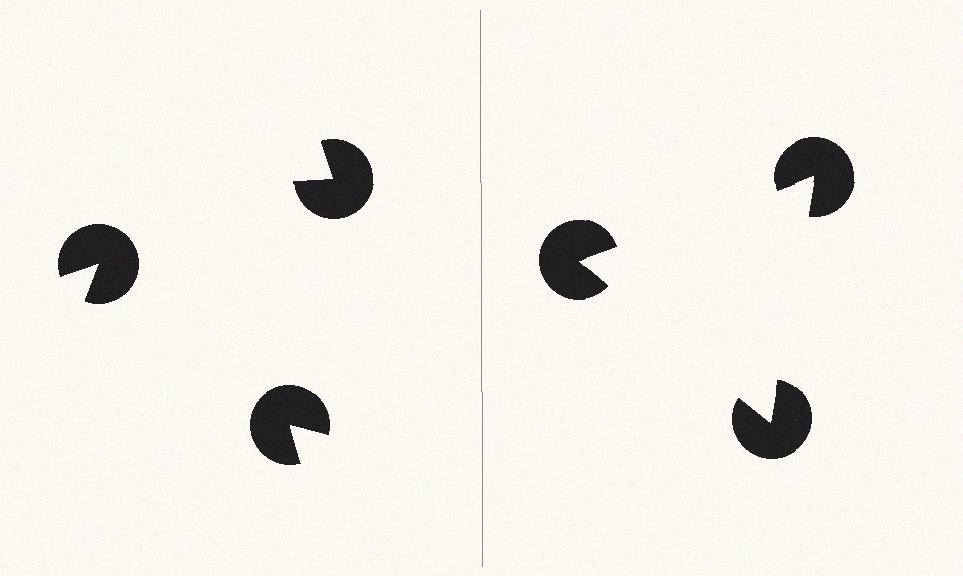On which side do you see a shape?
An illusory triangle appears on the right side. On the left side the wedge cuts are rotated, so no coherent shape forms.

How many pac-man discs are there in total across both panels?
6 — 3 on each side.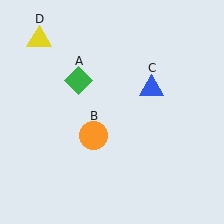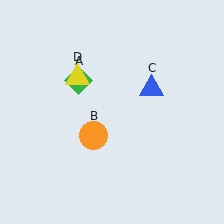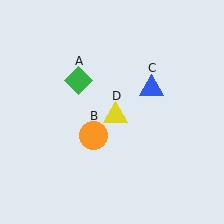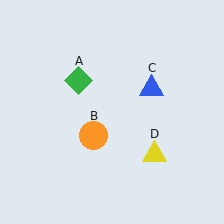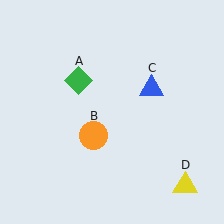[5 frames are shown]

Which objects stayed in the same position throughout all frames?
Green diamond (object A) and orange circle (object B) and blue triangle (object C) remained stationary.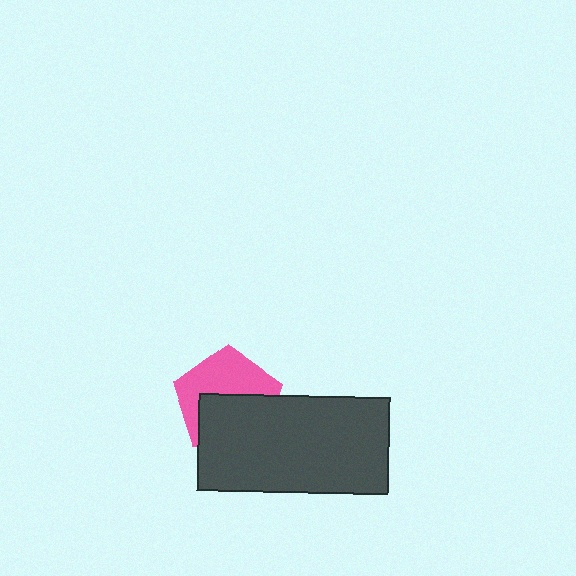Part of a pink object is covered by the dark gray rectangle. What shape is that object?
It is a pentagon.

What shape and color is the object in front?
The object in front is a dark gray rectangle.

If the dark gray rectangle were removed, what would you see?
You would see the complete pink pentagon.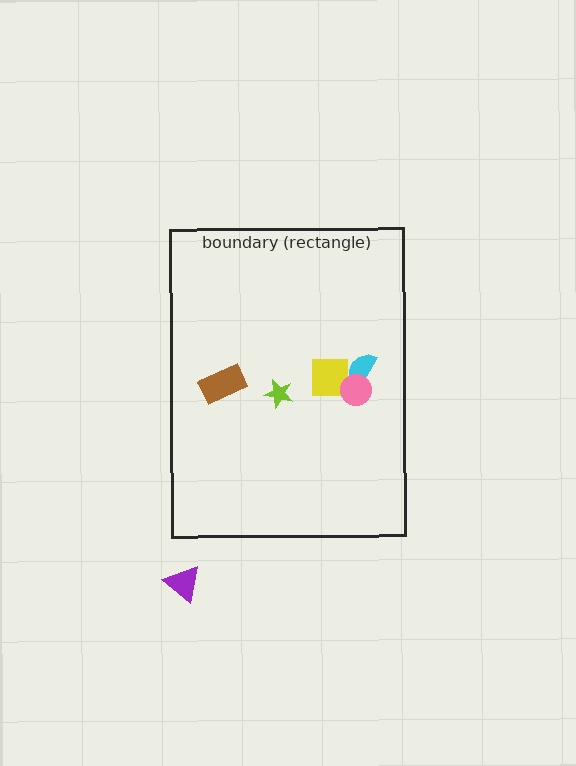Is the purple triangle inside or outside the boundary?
Outside.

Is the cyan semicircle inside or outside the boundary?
Inside.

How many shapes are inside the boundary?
5 inside, 1 outside.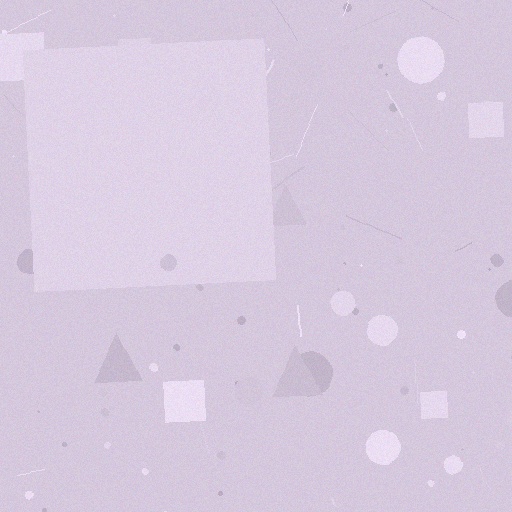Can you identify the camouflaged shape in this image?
The camouflaged shape is a square.